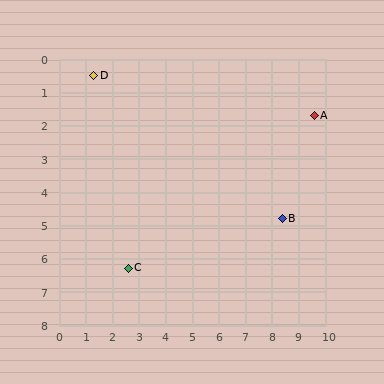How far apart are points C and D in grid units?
Points C and D are about 5.9 grid units apart.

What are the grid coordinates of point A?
Point A is at approximately (9.6, 1.7).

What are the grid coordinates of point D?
Point D is at approximately (1.3, 0.5).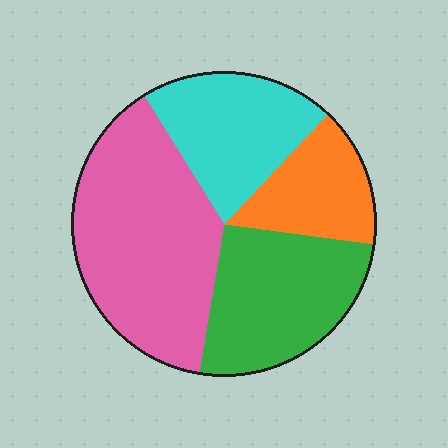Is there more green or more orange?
Green.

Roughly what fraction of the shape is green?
Green covers 25% of the shape.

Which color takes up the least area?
Orange, at roughly 15%.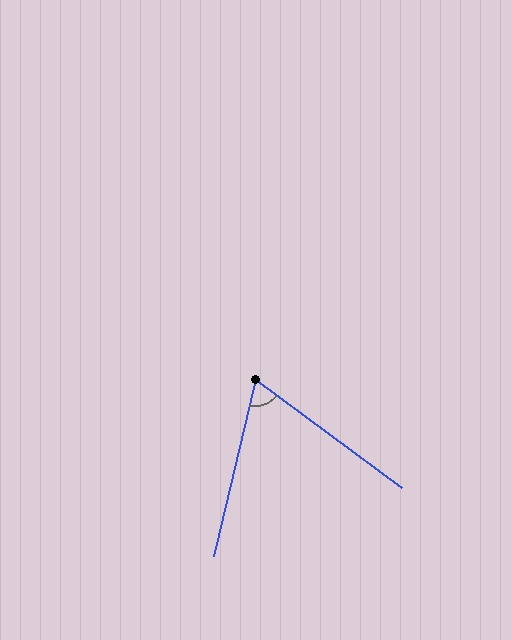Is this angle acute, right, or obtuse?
It is acute.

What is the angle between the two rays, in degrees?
Approximately 67 degrees.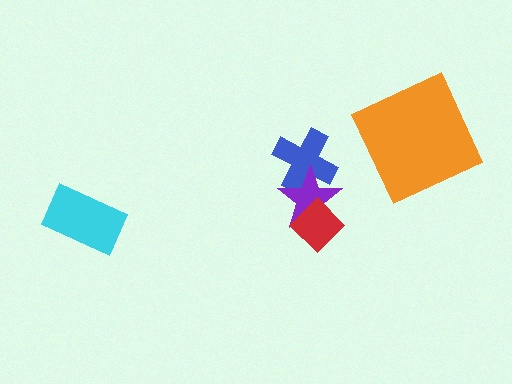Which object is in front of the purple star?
The red diamond is in front of the purple star.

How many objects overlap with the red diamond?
1 object overlaps with the red diamond.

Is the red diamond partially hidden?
No, no other shape covers it.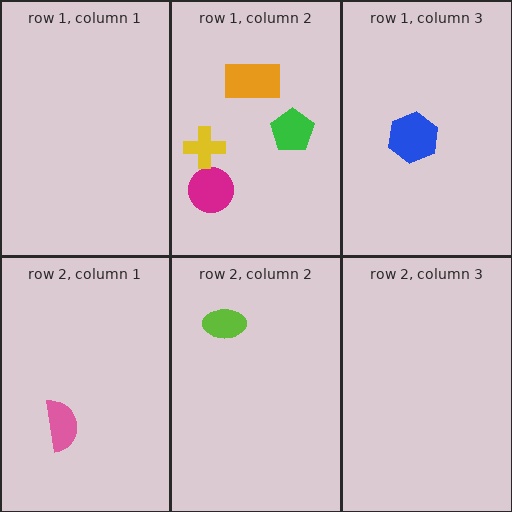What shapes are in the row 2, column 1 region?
The pink semicircle.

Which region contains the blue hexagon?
The row 1, column 3 region.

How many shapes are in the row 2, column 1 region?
1.